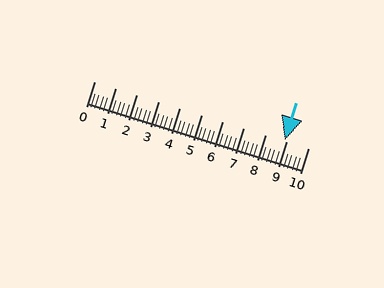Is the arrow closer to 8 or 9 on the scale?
The arrow is closer to 9.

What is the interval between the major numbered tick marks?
The major tick marks are spaced 1 units apart.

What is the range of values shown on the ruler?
The ruler shows values from 0 to 10.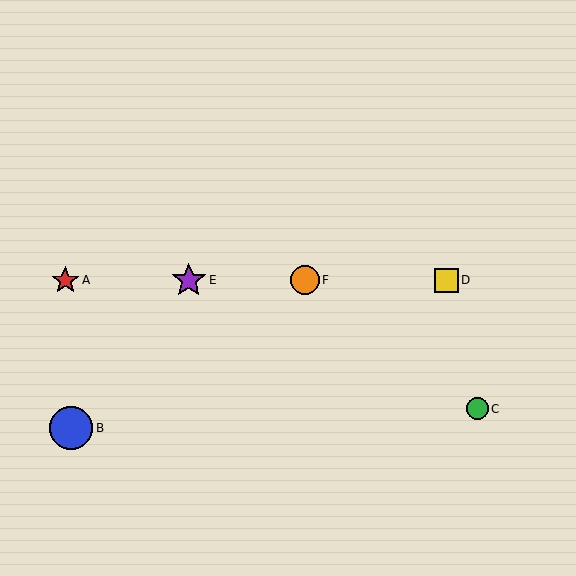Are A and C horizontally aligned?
No, A is at y≈280 and C is at y≈409.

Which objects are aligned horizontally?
Objects A, D, E, F are aligned horizontally.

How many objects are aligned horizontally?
4 objects (A, D, E, F) are aligned horizontally.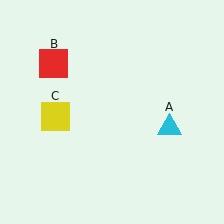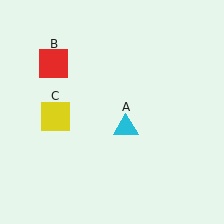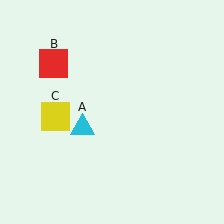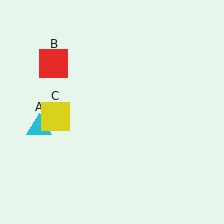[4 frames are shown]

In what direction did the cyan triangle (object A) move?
The cyan triangle (object A) moved left.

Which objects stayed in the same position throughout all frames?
Red square (object B) and yellow square (object C) remained stationary.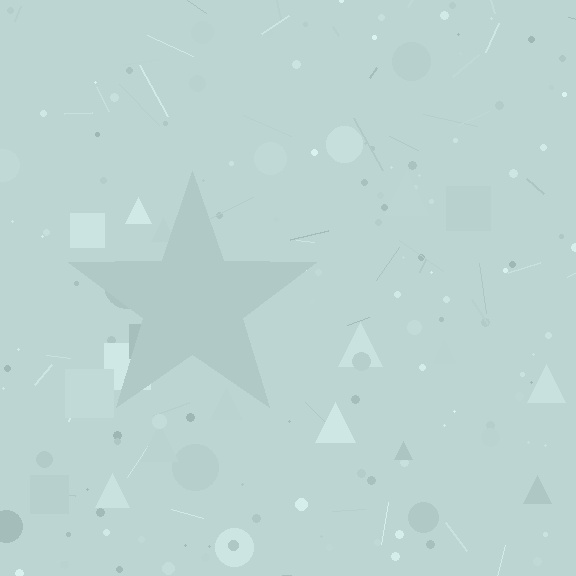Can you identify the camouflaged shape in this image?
The camouflaged shape is a star.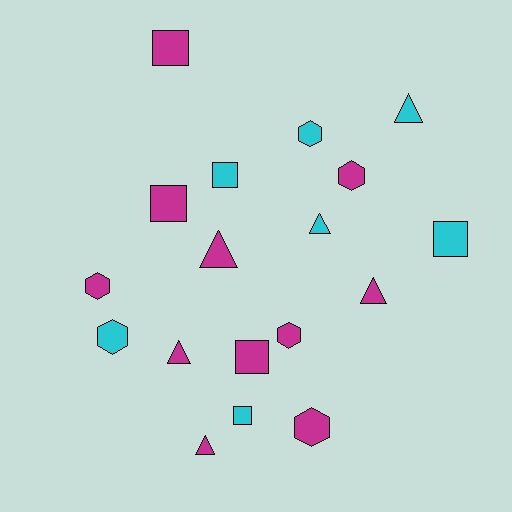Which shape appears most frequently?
Square, with 6 objects.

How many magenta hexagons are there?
There are 4 magenta hexagons.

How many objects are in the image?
There are 18 objects.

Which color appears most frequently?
Magenta, with 11 objects.